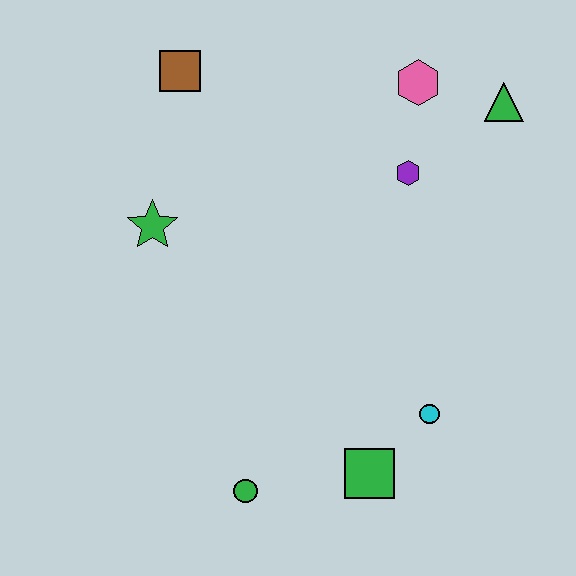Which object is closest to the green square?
The cyan circle is closest to the green square.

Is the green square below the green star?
Yes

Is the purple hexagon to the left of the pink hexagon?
Yes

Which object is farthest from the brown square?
The green square is farthest from the brown square.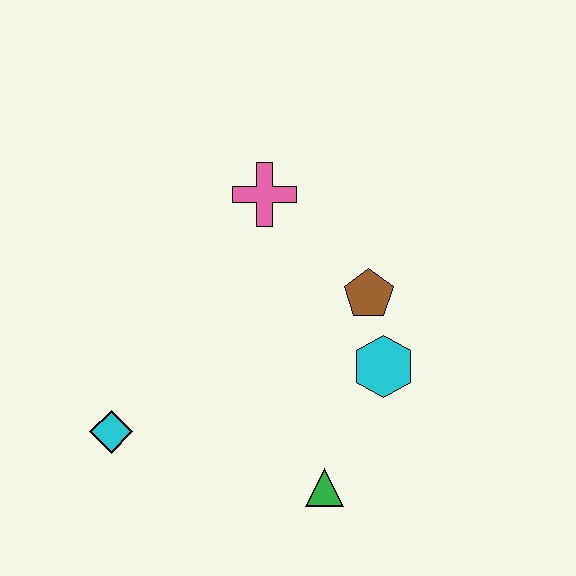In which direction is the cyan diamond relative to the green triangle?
The cyan diamond is to the left of the green triangle.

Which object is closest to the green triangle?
The cyan hexagon is closest to the green triangle.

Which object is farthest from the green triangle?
The pink cross is farthest from the green triangle.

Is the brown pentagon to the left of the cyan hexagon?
Yes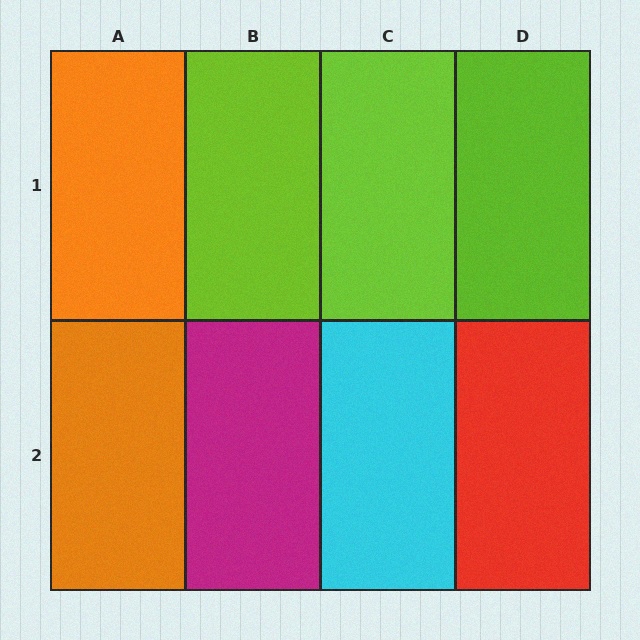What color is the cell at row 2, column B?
Magenta.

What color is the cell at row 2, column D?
Red.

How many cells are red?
1 cell is red.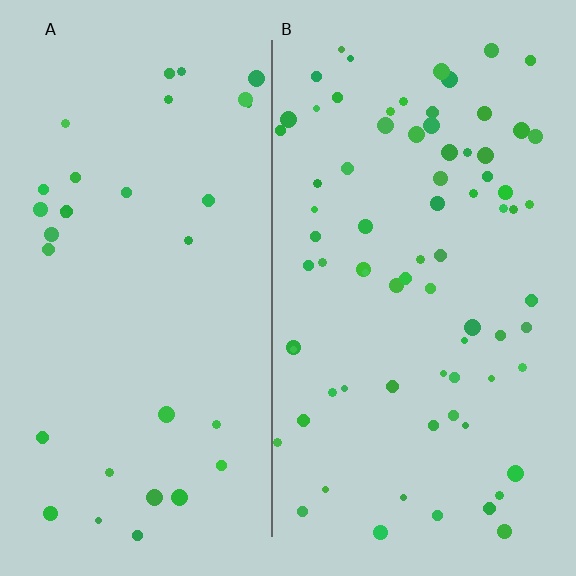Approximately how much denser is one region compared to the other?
Approximately 2.4× — region B over region A.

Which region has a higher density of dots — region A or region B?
B (the right).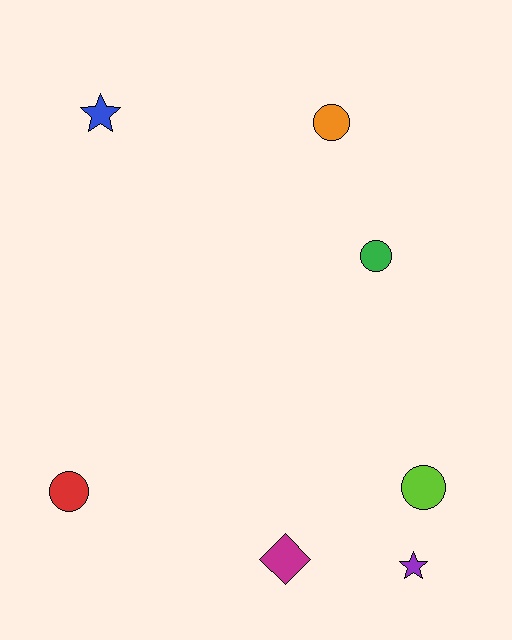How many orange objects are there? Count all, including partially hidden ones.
There is 1 orange object.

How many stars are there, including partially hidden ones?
There are 2 stars.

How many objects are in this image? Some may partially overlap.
There are 7 objects.